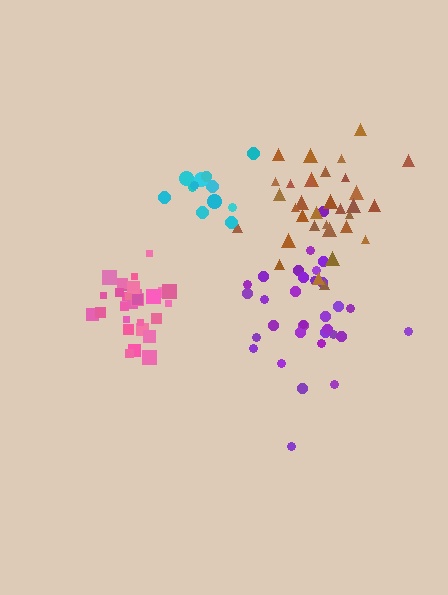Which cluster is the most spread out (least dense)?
Cyan.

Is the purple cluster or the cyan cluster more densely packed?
Purple.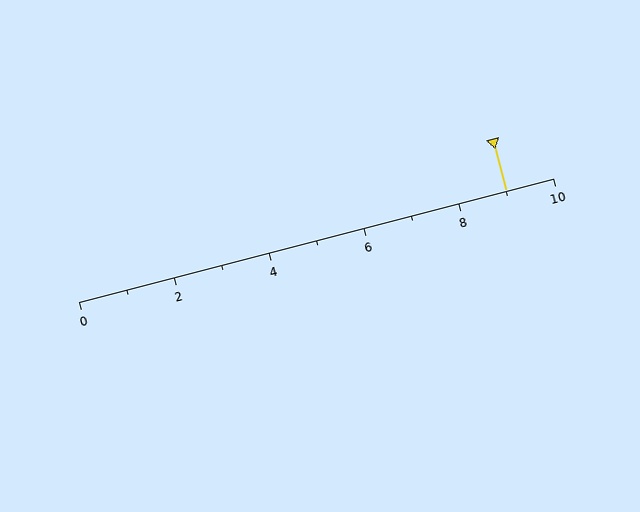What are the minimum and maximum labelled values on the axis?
The axis runs from 0 to 10.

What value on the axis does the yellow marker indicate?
The marker indicates approximately 9.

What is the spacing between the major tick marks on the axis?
The major ticks are spaced 2 apart.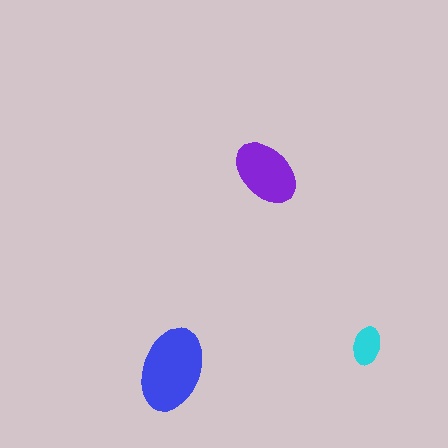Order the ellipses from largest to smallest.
the blue one, the purple one, the cyan one.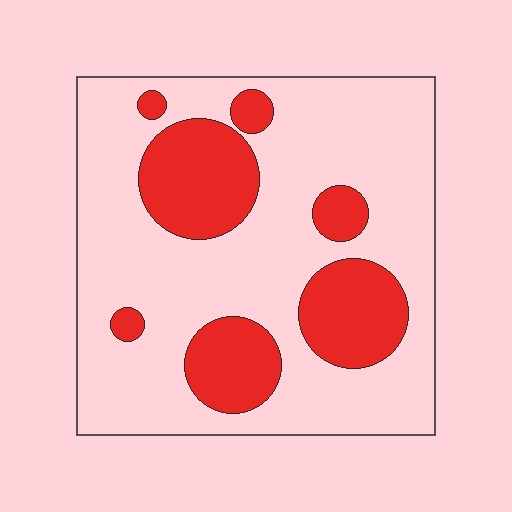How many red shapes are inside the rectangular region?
7.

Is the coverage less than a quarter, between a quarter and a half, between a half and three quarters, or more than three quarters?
Between a quarter and a half.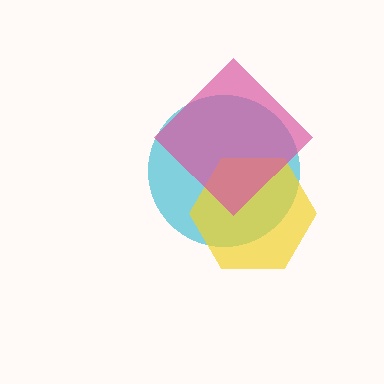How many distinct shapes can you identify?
There are 3 distinct shapes: a cyan circle, a yellow hexagon, a pink diamond.